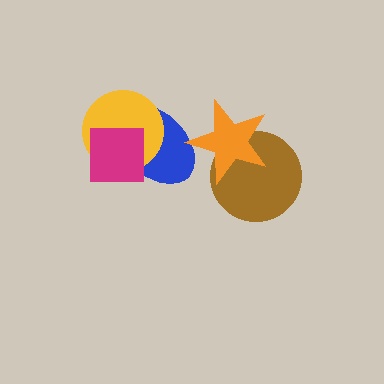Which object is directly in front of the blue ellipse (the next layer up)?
The yellow circle is directly in front of the blue ellipse.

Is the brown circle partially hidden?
Yes, it is partially covered by another shape.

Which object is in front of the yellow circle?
The magenta square is in front of the yellow circle.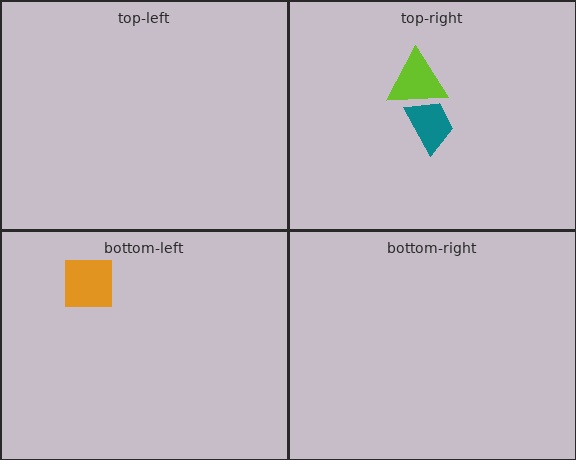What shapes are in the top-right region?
The teal trapezoid, the lime triangle.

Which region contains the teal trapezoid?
The top-right region.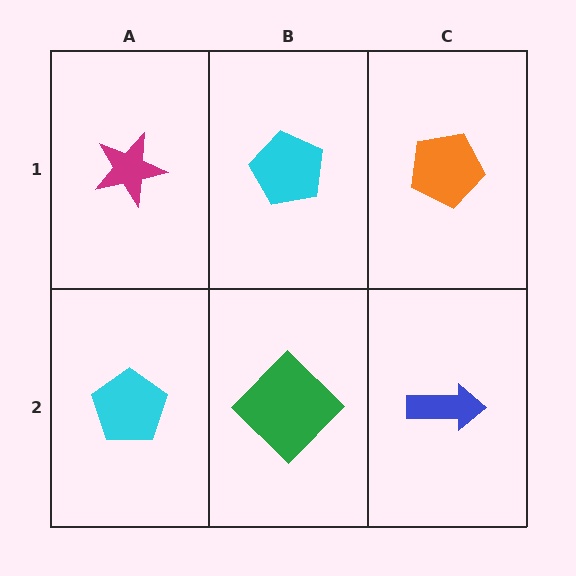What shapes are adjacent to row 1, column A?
A cyan pentagon (row 2, column A), a cyan pentagon (row 1, column B).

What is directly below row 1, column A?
A cyan pentagon.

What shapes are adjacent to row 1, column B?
A green diamond (row 2, column B), a magenta star (row 1, column A), an orange pentagon (row 1, column C).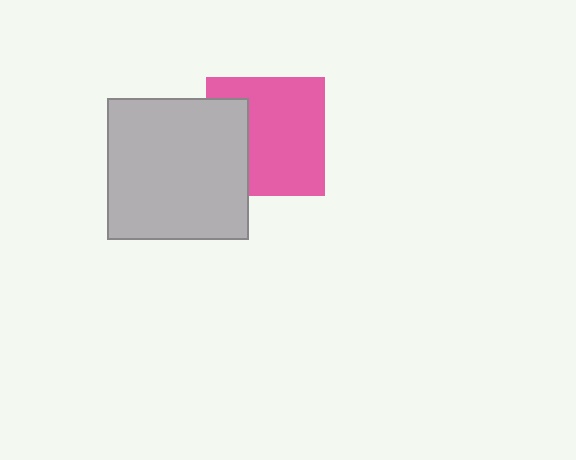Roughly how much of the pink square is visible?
Most of it is visible (roughly 70%).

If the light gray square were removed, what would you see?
You would see the complete pink square.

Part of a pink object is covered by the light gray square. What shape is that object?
It is a square.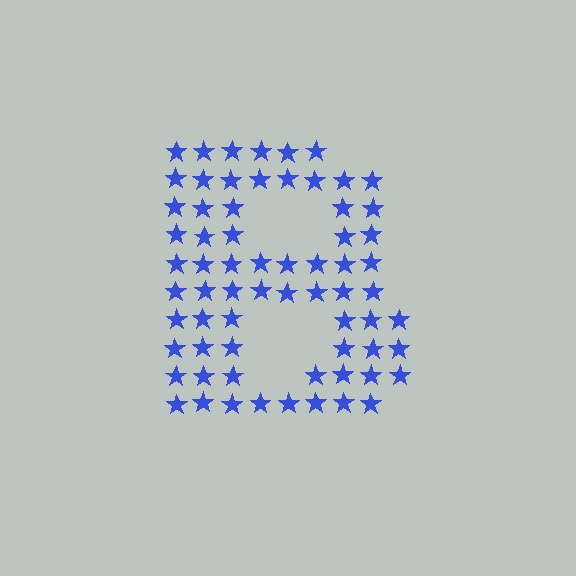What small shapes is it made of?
It is made of small stars.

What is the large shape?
The large shape is the letter B.